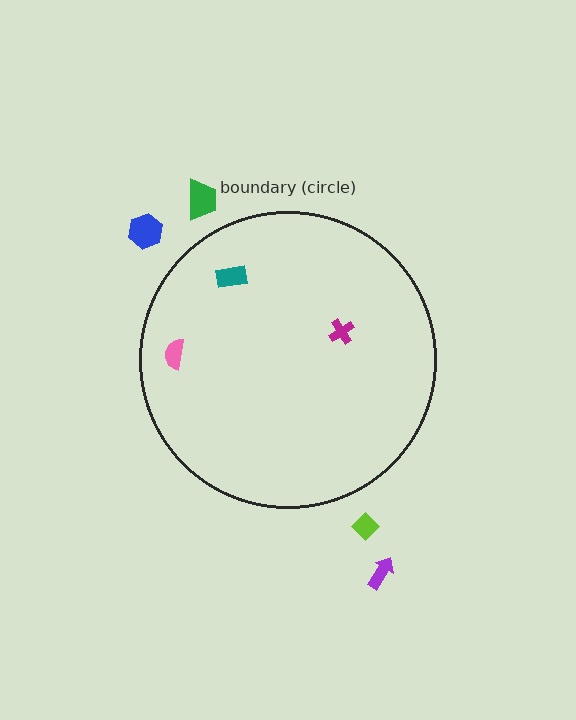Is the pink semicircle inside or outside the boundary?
Inside.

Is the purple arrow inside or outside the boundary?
Outside.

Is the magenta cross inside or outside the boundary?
Inside.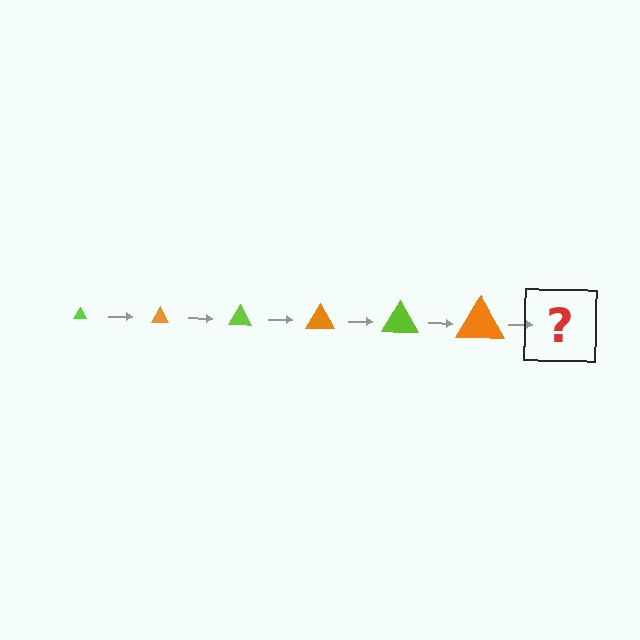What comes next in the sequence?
The next element should be a lime triangle, larger than the previous one.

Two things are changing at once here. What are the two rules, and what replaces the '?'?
The two rules are that the triangle grows larger each step and the color cycles through lime and orange. The '?' should be a lime triangle, larger than the previous one.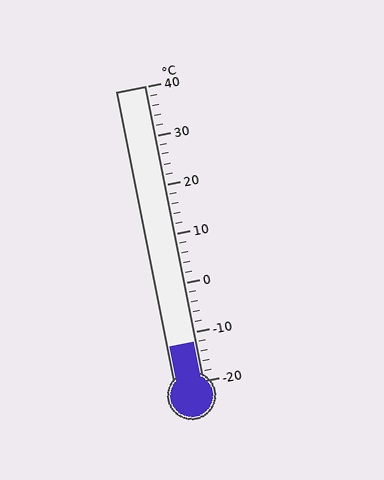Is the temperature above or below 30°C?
The temperature is below 30°C.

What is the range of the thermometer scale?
The thermometer scale ranges from -20°C to 40°C.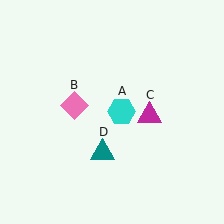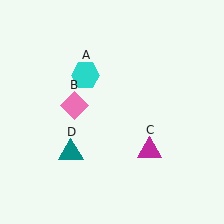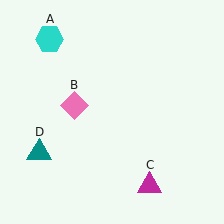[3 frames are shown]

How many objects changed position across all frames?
3 objects changed position: cyan hexagon (object A), magenta triangle (object C), teal triangle (object D).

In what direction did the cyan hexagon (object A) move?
The cyan hexagon (object A) moved up and to the left.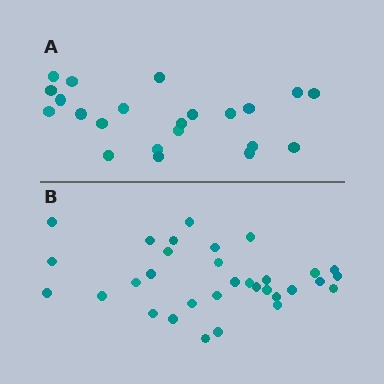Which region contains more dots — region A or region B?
Region B (the bottom region) has more dots.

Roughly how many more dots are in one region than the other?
Region B has roughly 10 or so more dots than region A.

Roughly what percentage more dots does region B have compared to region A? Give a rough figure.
About 45% more.